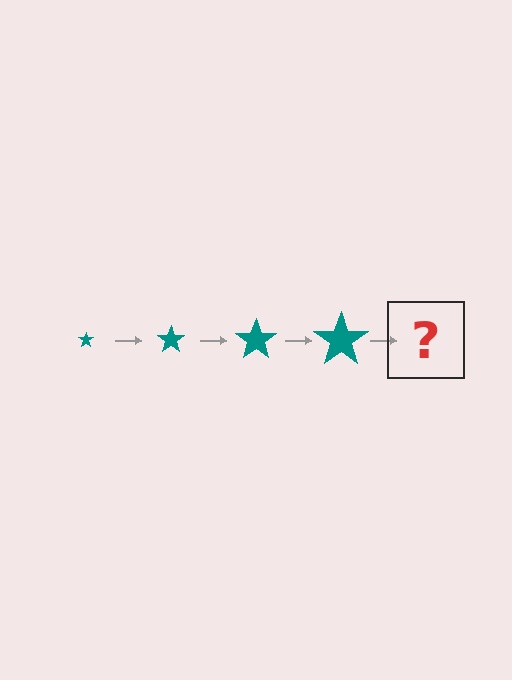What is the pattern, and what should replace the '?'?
The pattern is that the star gets progressively larger each step. The '?' should be a teal star, larger than the previous one.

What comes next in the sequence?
The next element should be a teal star, larger than the previous one.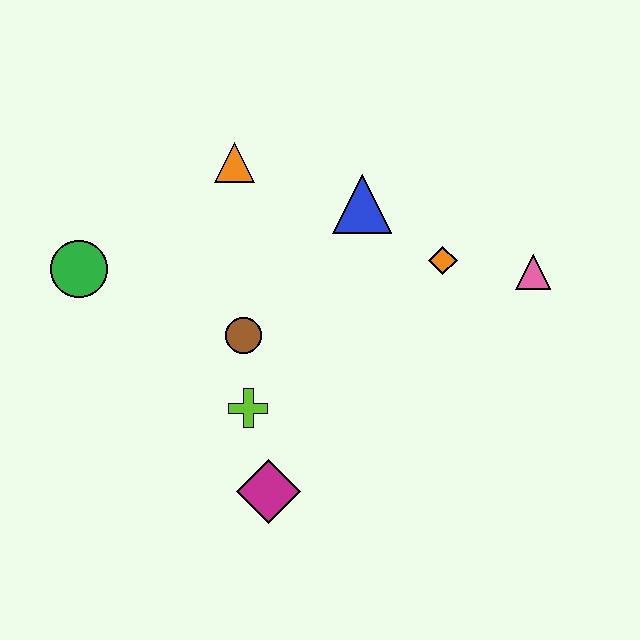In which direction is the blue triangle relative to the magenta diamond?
The blue triangle is above the magenta diamond.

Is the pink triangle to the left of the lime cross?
No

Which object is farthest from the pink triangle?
The green circle is farthest from the pink triangle.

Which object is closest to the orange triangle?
The blue triangle is closest to the orange triangle.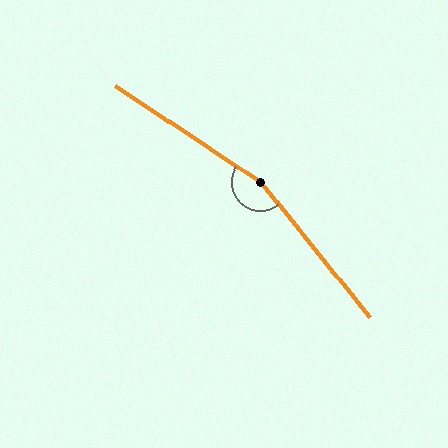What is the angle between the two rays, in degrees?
Approximately 162 degrees.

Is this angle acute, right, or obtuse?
It is obtuse.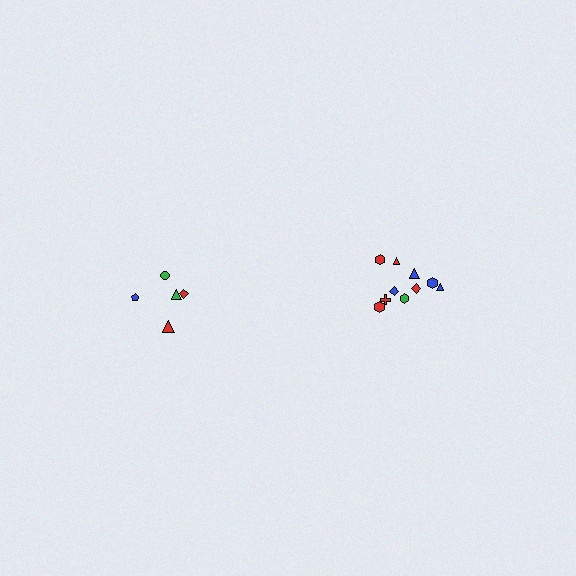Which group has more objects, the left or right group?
The right group.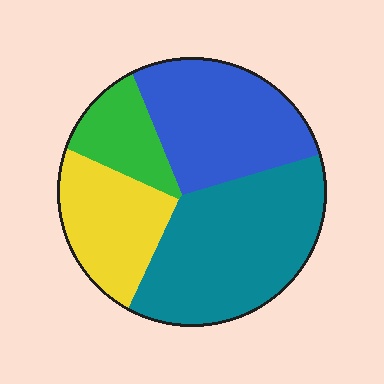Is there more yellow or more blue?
Blue.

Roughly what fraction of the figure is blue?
Blue covers around 30% of the figure.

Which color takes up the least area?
Green, at roughly 10%.